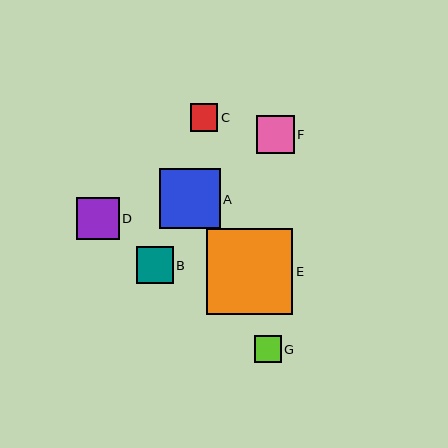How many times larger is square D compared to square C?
Square D is approximately 1.6 times the size of square C.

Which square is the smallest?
Square G is the smallest with a size of approximately 27 pixels.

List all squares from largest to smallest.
From largest to smallest: E, A, D, F, B, C, G.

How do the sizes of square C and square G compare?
Square C and square G are approximately the same size.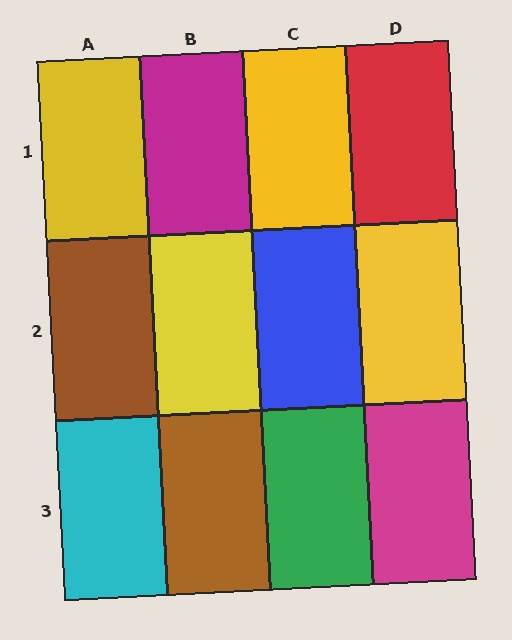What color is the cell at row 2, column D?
Yellow.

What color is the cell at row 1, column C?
Yellow.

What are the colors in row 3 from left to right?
Cyan, brown, green, magenta.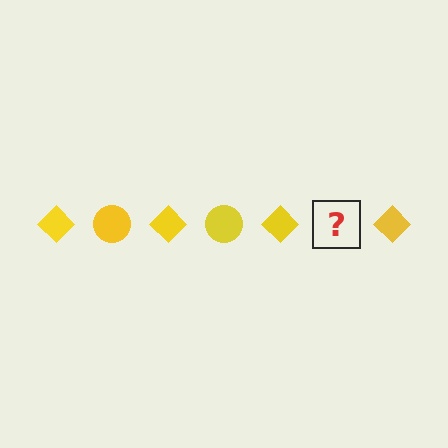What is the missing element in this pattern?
The missing element is a yellow circle.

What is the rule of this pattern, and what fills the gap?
The rule is that the pattern cycles through diamond, circle shapes in yellow. The gap should be filled with a yellow circle.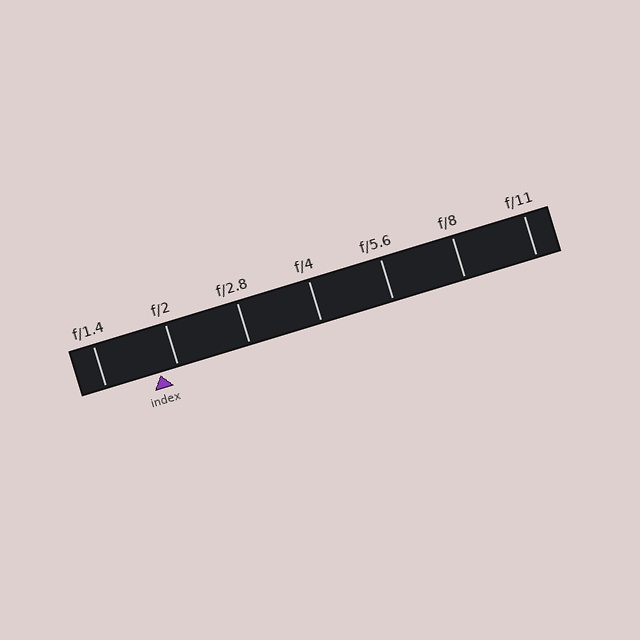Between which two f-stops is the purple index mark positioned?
The index mark is between f/1.4 and f/2.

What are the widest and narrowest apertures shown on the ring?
The widest aperture shown is f/1.4 and the narrowest is f/11.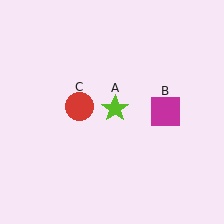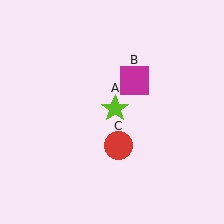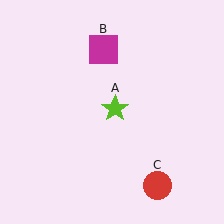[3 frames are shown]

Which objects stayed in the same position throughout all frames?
Lime star (object A) remained stationary.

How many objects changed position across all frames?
2 objects changed position: magenta square (object B), red circle (object C).